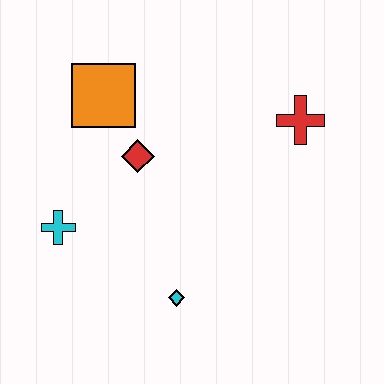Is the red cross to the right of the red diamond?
Yes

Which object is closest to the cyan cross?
The red diamond is closest to the cyan cross.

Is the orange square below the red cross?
No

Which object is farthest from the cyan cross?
The red cross is farthest from the cyan cross.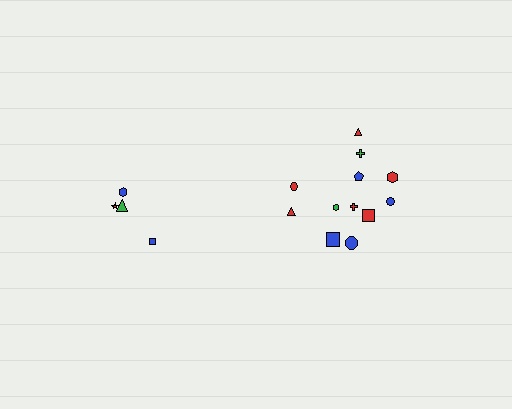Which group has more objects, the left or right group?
The right group.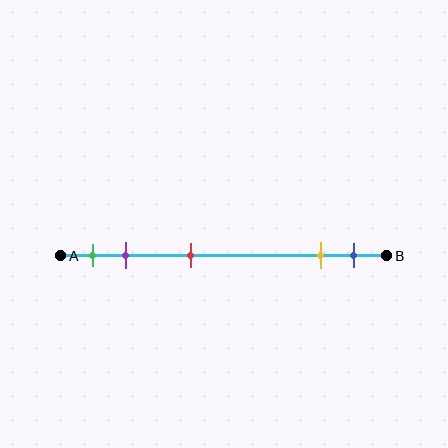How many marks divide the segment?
There are 5 marks dividing the segment.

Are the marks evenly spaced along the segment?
No, the marks are not evenly spaced.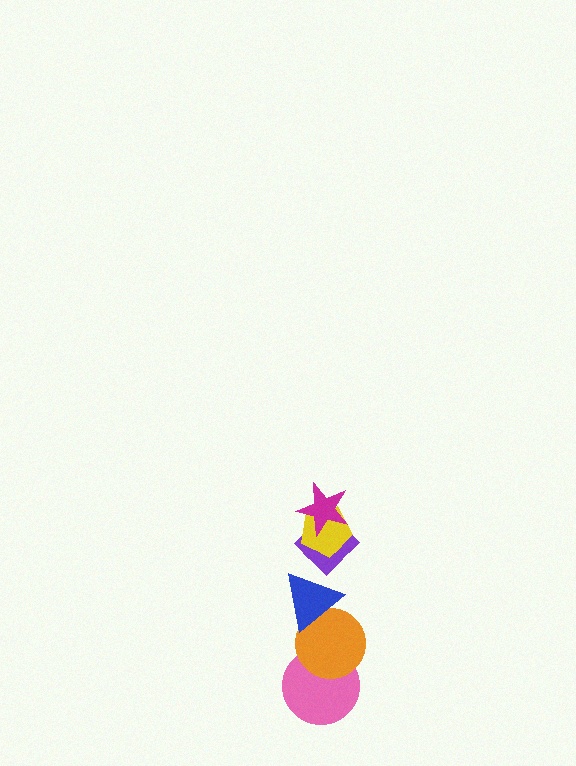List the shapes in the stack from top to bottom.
From top to bottom: the magenta star, the yellow pentagon, the purple diamond, the blue triangle, the orange circle, the pink circle.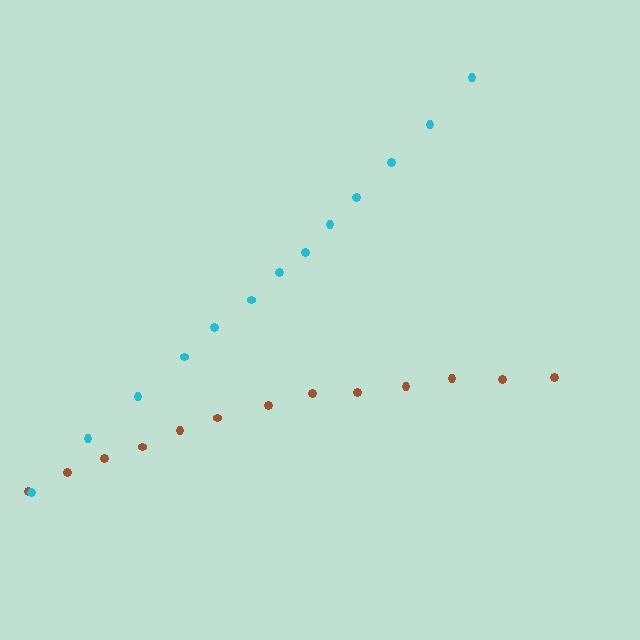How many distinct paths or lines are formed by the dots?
There are 2 distinct paths.